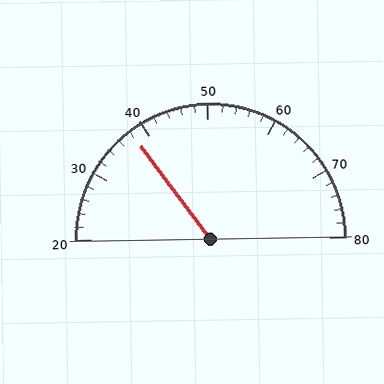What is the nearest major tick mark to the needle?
The nearest major tick mark is 40.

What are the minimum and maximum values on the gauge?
The gauge ranges from 20 to 80.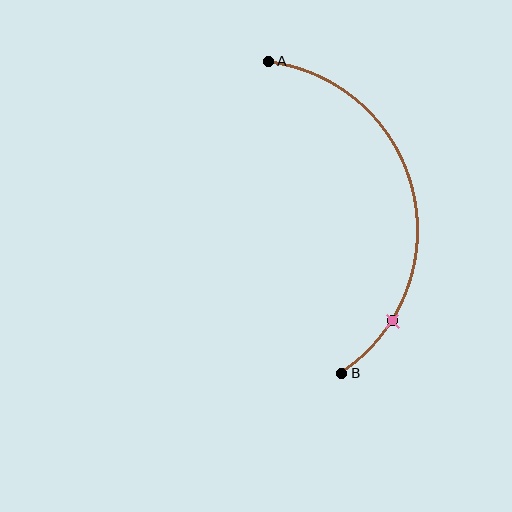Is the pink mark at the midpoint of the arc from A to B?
No. The pink mark lies on the arc but is closer to endpoint B. The arc midpoint would be at the point on the curve equidistant along the arc from both A and B.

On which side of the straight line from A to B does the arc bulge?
The arc bulges to the right of the straight line connecting A and B.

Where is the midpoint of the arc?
The arc midpoint is the point on the curve farthest from the straight line joining A and B. It sits to the right of that line.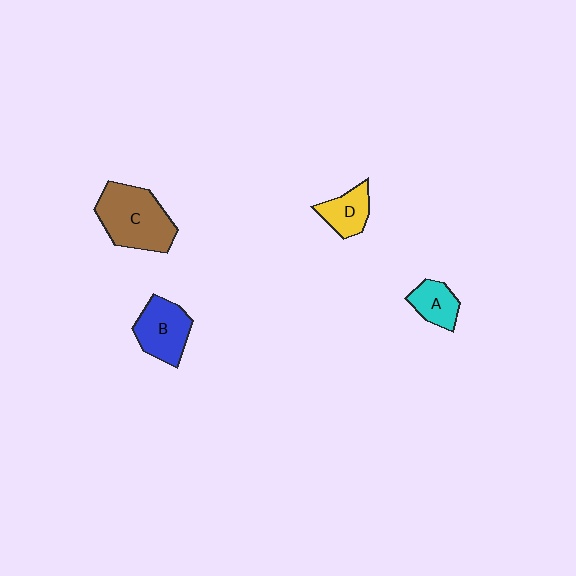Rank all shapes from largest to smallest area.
From largest to smallest: C (brown), B (blue), D (yellow), A (cyan).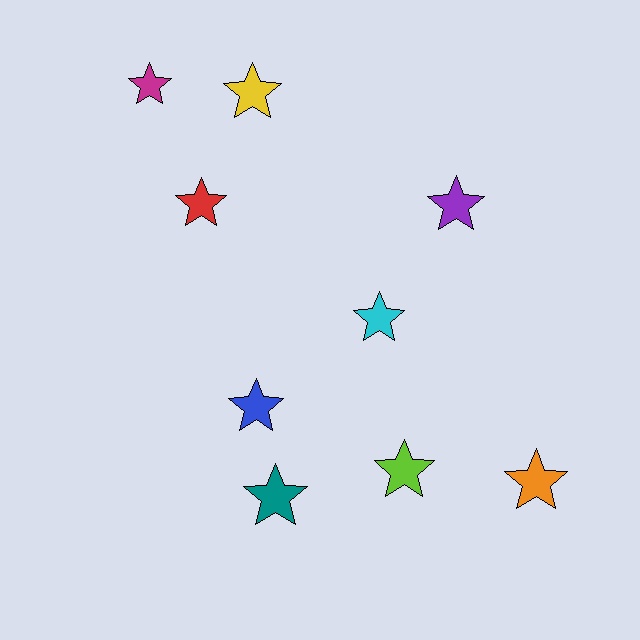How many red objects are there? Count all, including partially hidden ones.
There is 1 red object.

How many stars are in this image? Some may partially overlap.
There are 9 stars.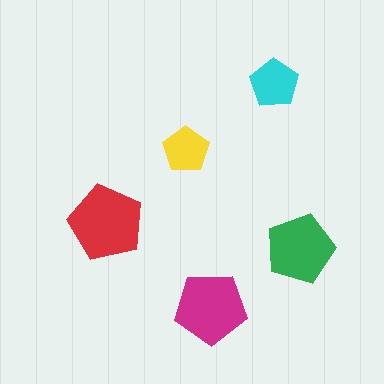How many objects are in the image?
There are 5 objects in the image.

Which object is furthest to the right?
The green pentagon is rightmost.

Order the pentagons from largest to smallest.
the red one, the magenta one, the green one, the cyan one, the yellow one.